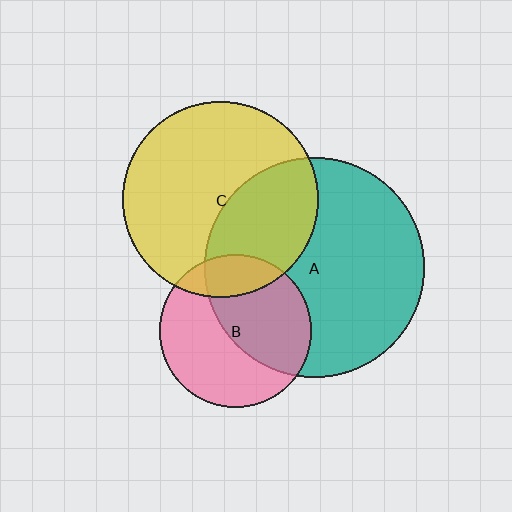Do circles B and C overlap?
Yes.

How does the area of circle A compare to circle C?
Approximately 1.3 times.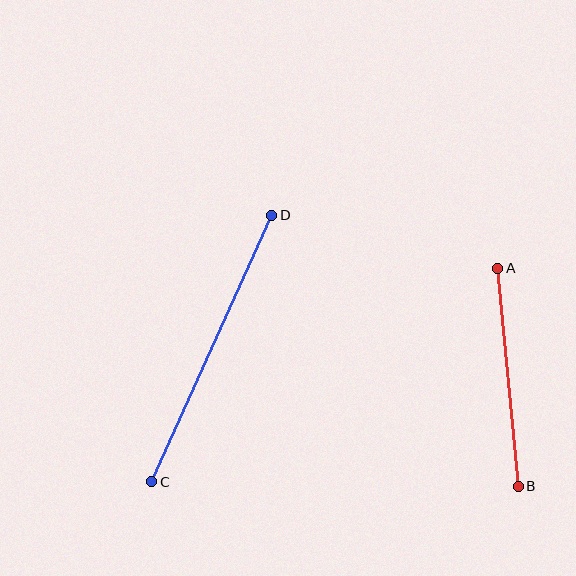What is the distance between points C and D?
The distance is approximately 292 pixels.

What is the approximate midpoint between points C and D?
The midpoint is at approximately (212, 348) pixels.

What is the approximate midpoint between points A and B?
The midpoint is at approximately (508, 377) pixels.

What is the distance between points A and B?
The distance is approximately 219 pixels.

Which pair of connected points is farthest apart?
Points C and D are farthest apart.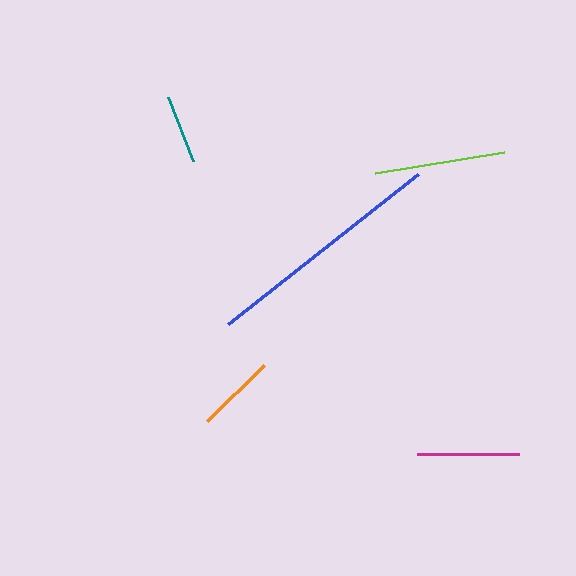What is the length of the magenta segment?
The magenta segment is approximately 103 pixels long.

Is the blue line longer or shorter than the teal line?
The blue line is longer than the teal line.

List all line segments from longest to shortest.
From longest to shortest: blue, lime, magenta, orange, teal.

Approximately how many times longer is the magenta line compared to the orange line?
The magenta line is approximately 1.3 times the length of the orange line.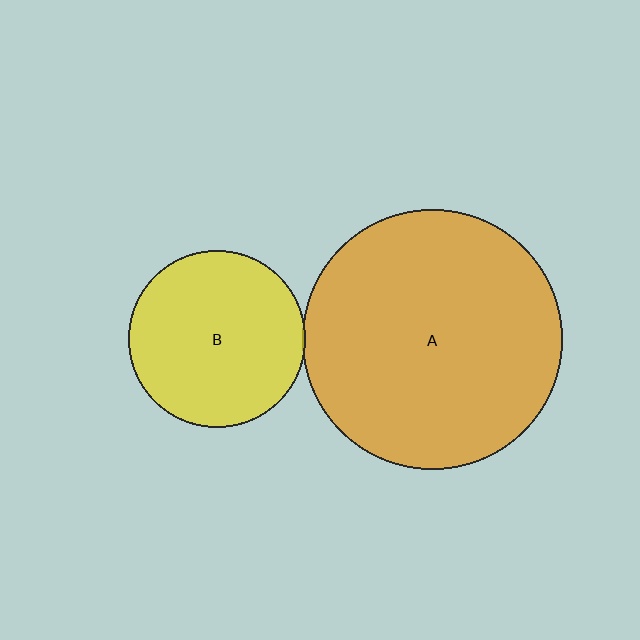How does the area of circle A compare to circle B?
Approximately 2.2 times.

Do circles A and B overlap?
Yes.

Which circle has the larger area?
Circle A (orange).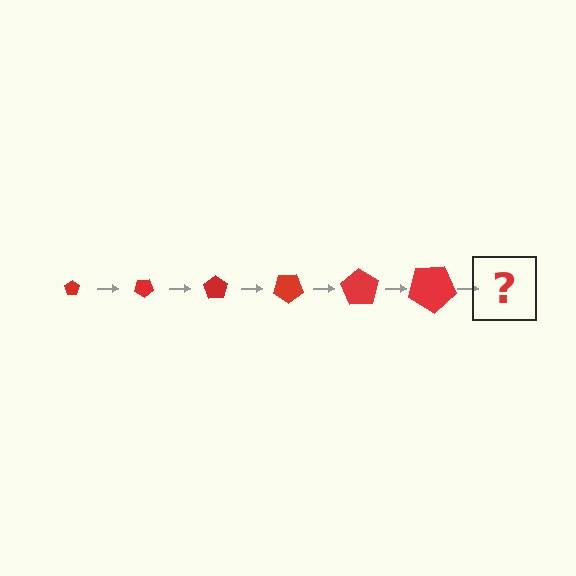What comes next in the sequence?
The next element should be a pentagon, larger than the previous one and rotated 210 degrees from the start.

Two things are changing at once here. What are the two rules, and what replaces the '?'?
The two rules are that the pentagon grows larger each step and it rotates 35 degrees each step. The '?' should be a pentagon, larger than the previous one and rotated 210 degrees from the start.